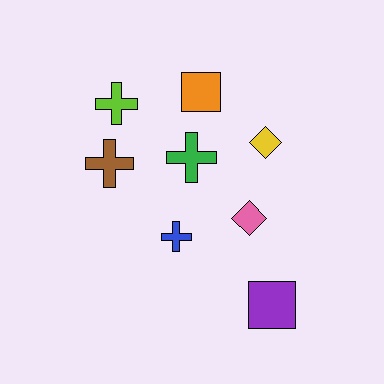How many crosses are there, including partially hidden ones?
There are 4 crosses.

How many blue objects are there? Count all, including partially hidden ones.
There is 1 blue object.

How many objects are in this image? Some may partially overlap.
There are 8 objects.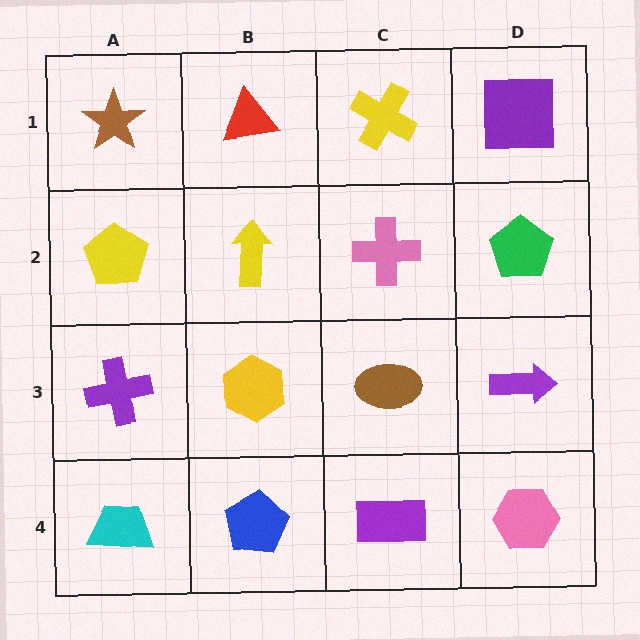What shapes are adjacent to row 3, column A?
A yellow pentagon (row 2, column A), a cyan trapezoid (row 4, column A), a yellow hexagon (row 3, column B).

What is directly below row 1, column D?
A green pentagon.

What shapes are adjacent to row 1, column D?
A green pentagon (row 2, column D), a yellow cross (row 1, column C).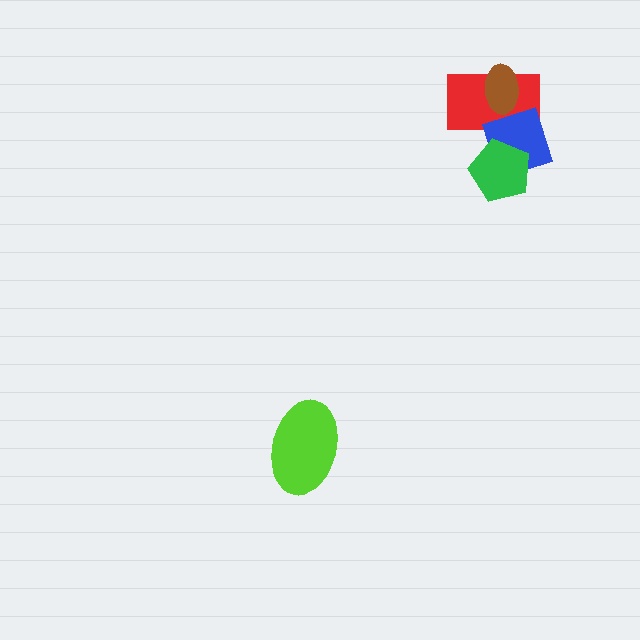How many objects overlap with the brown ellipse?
2 objects overlap with the brown ellipse.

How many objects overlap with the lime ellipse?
0 objects overlap with the lime ellipse.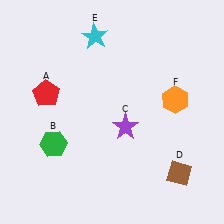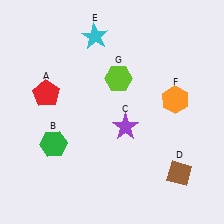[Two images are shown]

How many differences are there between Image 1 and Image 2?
There is 1 difference between the two images.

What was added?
A lime hexagon (G) was added in Image 2.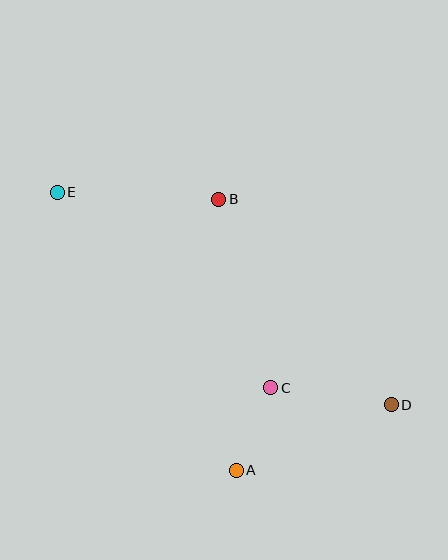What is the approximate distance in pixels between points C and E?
The distance between C and E is approximately 289 pixels.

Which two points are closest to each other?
Points A and C are closest to each other.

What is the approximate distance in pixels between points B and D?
The distance between B and D is approximately 269 pixels.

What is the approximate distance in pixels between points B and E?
The distance between B and E is approximately 161 pixels.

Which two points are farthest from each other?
Points D and E are farthest from each other.